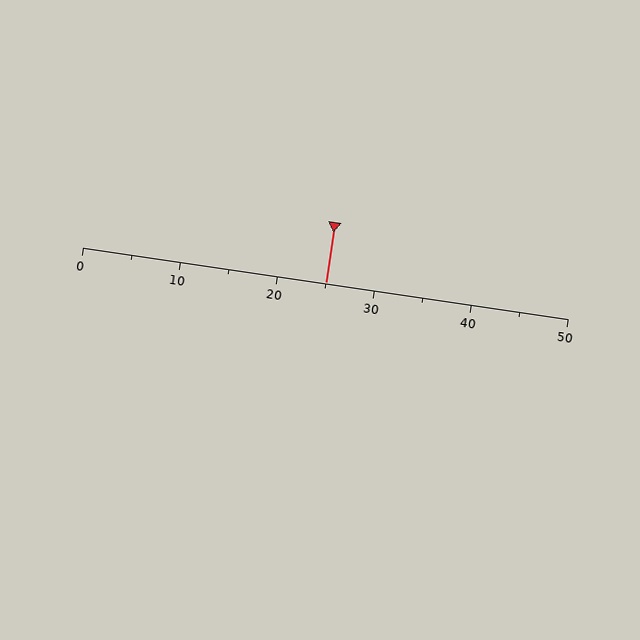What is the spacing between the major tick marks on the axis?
The major ticks are spaced 10 apart.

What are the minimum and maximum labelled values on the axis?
The axis runs from 0 to 50.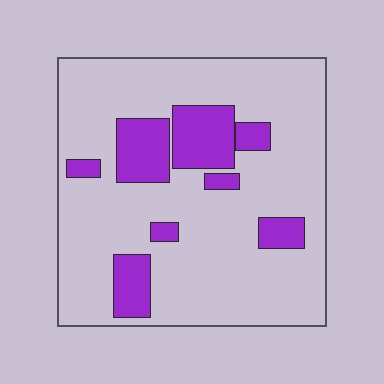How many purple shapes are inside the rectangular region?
8.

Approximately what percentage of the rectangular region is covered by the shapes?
Approximately 20%.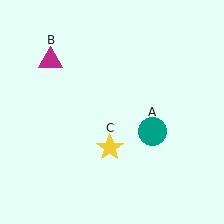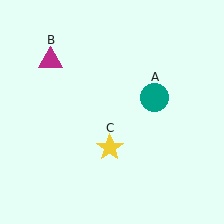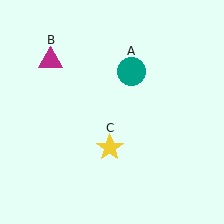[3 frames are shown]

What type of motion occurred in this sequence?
The teal circle (object A) rotated counterclockwise around the center of the scene.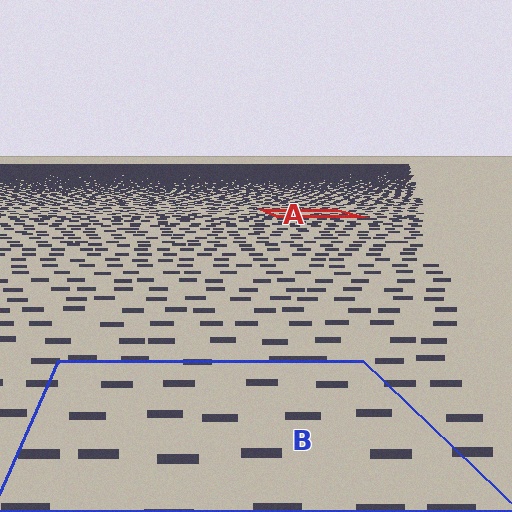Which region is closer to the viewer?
Region B is closer. The texture elements there are larger and more spread out.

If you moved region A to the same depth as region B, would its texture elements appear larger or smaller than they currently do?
They would appear larger. At a closer depth, the same texture elements are projected at a bigger on-screen size.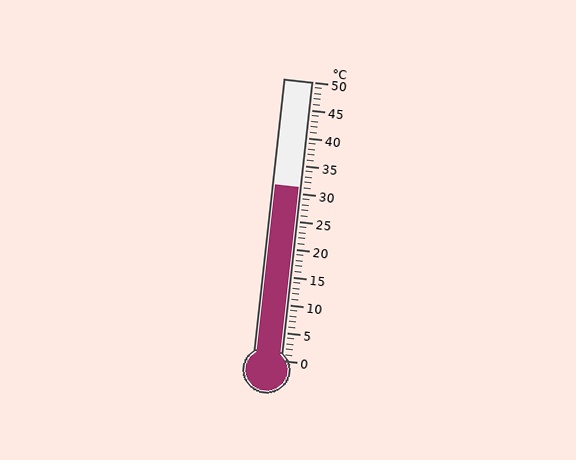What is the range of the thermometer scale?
The thermometer scale ranges from 0°C to 50°C.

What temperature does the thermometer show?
The thermometer shows approximately 31°C.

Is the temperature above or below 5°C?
The temperature is above 5°C.